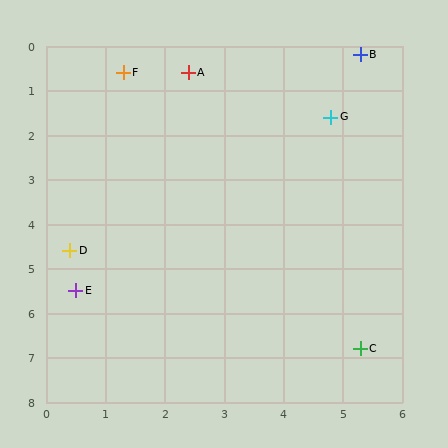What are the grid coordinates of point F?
Point F is at approximately (1.3, 0.6).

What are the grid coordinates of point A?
Point A is at approximately (2.4, 0.6).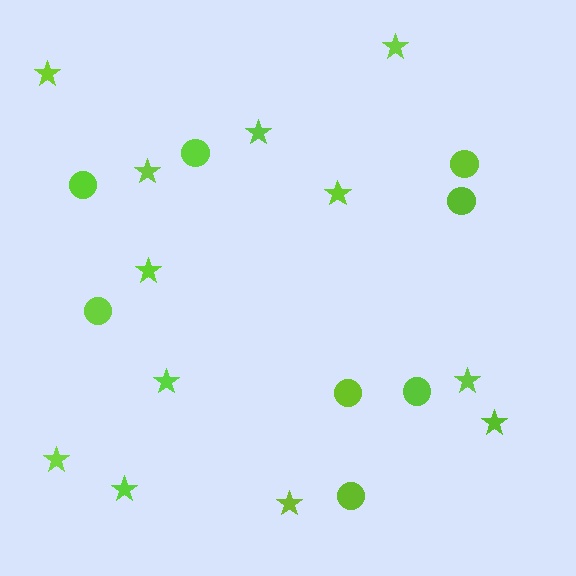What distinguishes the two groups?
There are 2 groups: one group of circles (8) and one group of stars (12).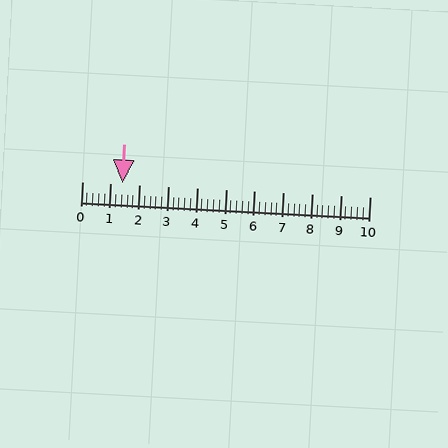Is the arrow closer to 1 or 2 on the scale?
The arrow is closer to 1.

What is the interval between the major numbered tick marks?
The major tick marks are spaced 1 units apart.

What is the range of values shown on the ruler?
The ruler shows values from 0 to 10.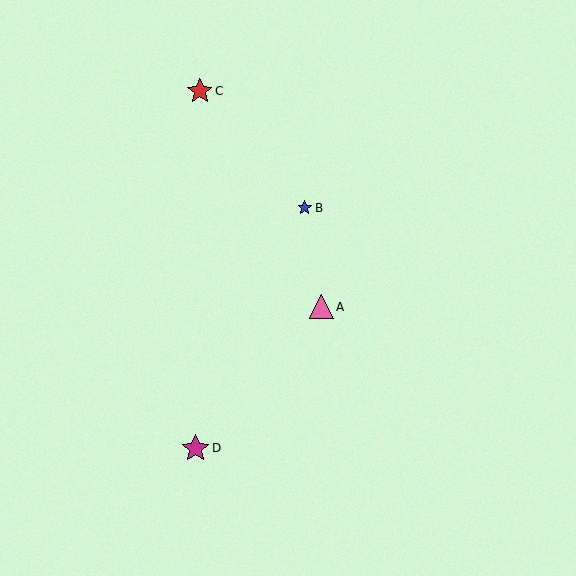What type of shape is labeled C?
Shape C is a red star.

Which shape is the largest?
The magenta star (labeled D) is the largest.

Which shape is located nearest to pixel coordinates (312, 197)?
The blue star (labeled B) at (305, 208) is nearest to that location.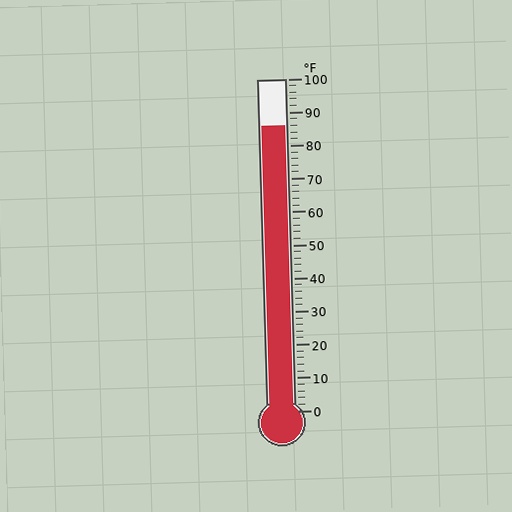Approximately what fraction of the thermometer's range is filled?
The thermometer is filled to approximately 85% of its range.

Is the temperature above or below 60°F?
The temperature is above 60°F.